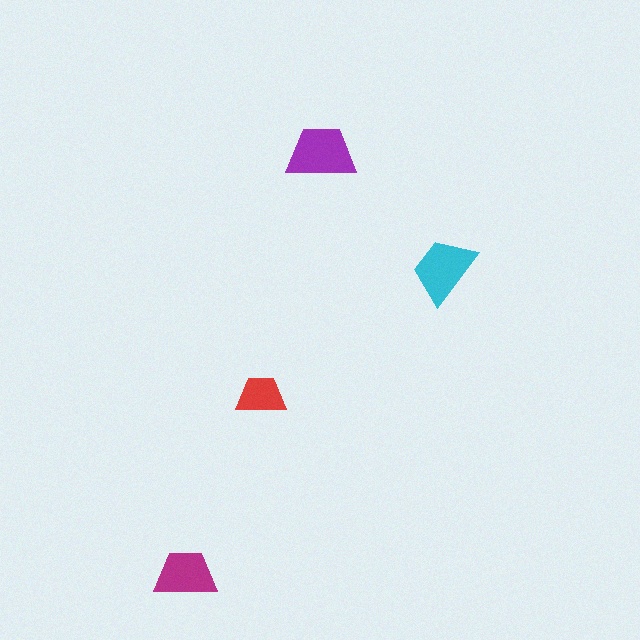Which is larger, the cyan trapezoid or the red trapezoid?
The cyan one.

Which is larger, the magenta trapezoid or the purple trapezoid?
The purple one.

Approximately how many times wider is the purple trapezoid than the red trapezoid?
About 1.5 times wider.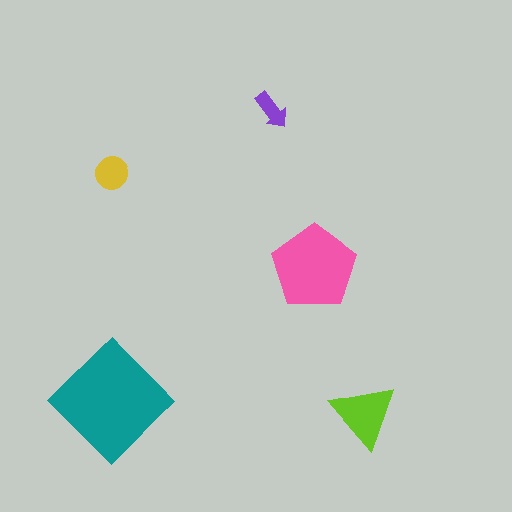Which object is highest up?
The purple arrow is topmost.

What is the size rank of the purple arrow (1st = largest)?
5th.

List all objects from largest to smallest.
The teal diamond, the pink pentagon, the lime triangle, the yellow circle, the purple arrow.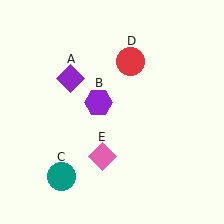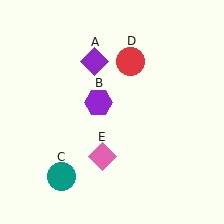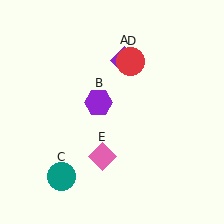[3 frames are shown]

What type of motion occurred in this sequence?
The purple diamond (object A) rotated clockwise around the center of the scene.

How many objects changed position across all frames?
1 object changed position: purple diamond (object A).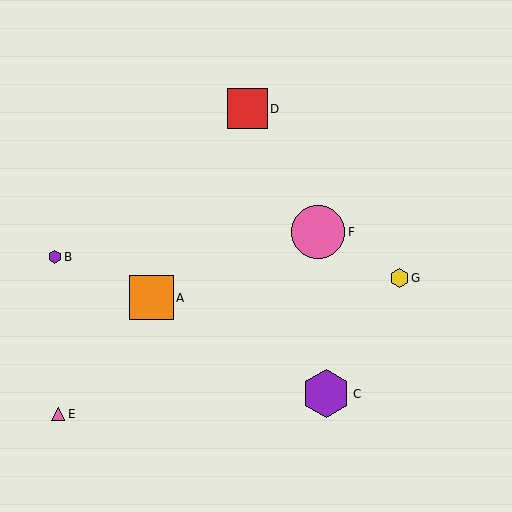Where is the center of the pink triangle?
The center of the pink triangle is at (58, 414).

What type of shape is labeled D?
Shape D is a red square.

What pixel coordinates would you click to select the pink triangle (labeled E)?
Click at (58, 414) to select the pink triangle E.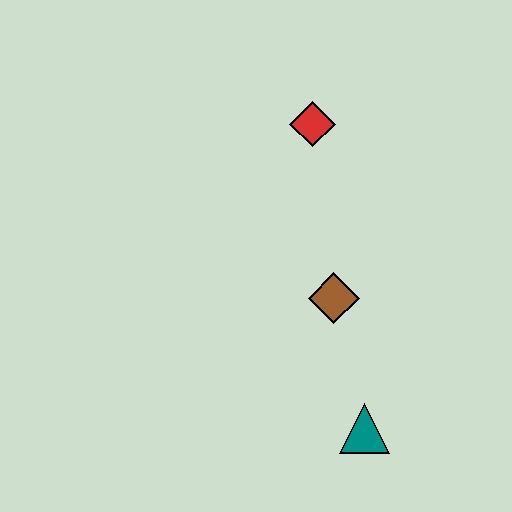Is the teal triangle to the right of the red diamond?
Yes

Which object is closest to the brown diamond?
The teal triangle is closest to the brown diamond.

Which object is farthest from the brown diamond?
The red diamond is farthest from the brown diamond.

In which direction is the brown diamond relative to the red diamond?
The brown diamond is below the red diamond.